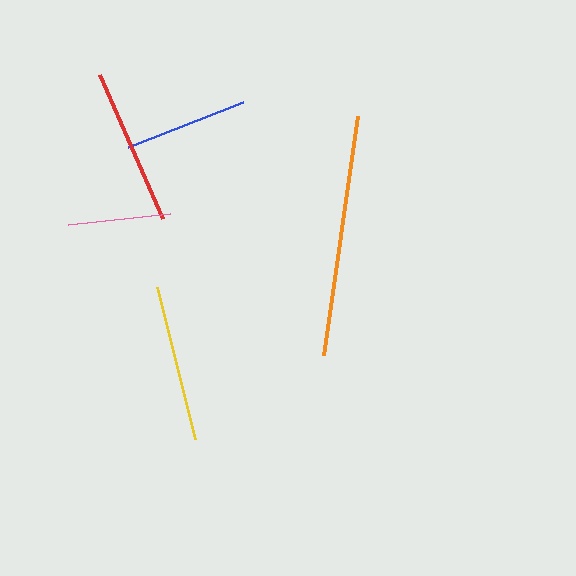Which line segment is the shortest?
The pink line is the shortest at approximately 103 pixels.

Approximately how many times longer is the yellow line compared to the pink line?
The yellow line is approximately 1.5 times the length of the pink line.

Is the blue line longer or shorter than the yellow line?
The yellow line is longer than the blue line.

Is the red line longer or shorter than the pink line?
The red line is longer than the pink line.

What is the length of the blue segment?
The blue segment is approximately 124 pixels long.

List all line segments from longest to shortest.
From longest to shortest: orange, red, yellow, blue, pink.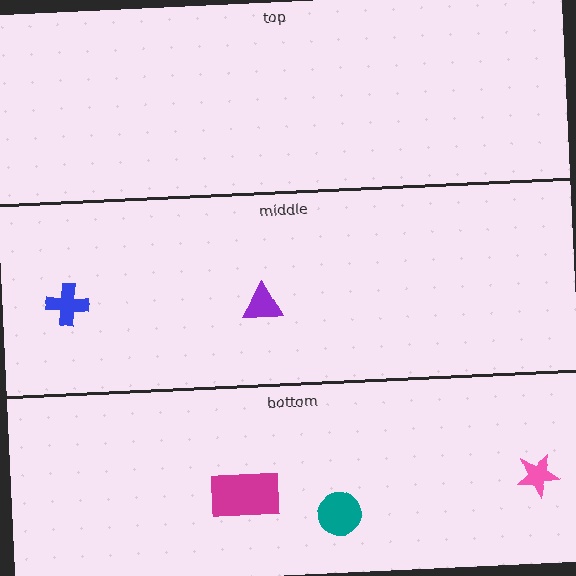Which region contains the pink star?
The bottom region.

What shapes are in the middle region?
The purple triangle, the blue cross.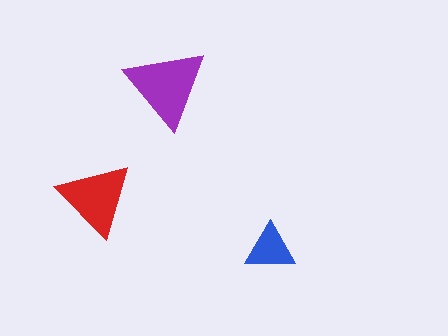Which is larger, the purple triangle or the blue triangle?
The purple one.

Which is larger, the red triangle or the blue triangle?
The red one.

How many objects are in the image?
There are 3 objects in the image.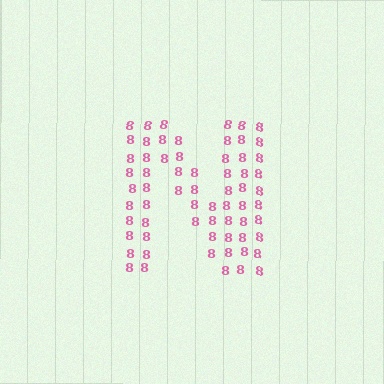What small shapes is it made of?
It is made of small digit 8's.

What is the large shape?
The large shape is the letter N.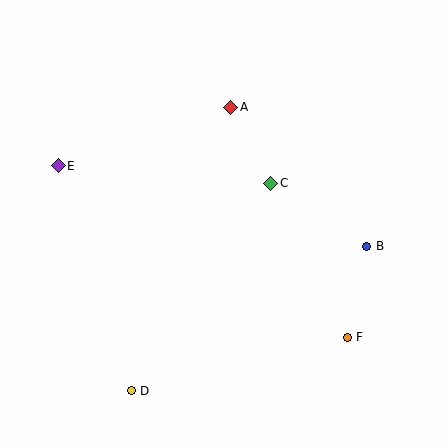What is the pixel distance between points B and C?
The distance between B and C is 115 pixels.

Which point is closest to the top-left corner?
Point E is closest to the top-left corner.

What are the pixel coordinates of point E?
Point E is at (58, 166).